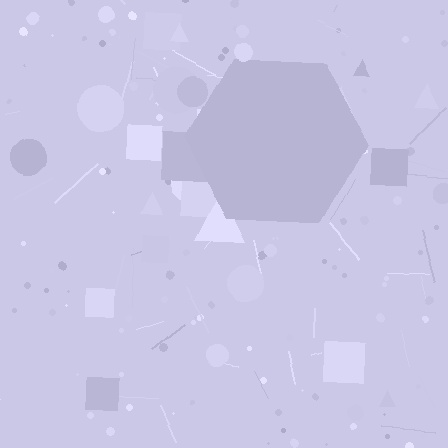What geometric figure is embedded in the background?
A hexagon is embedded in the background.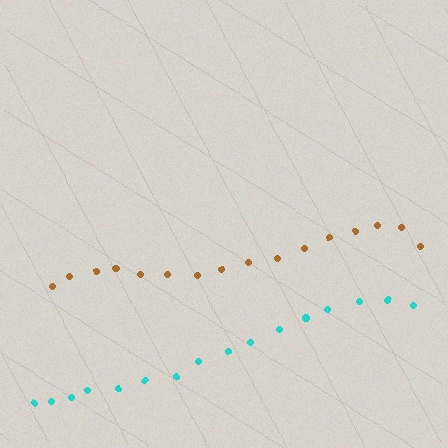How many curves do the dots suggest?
There are 2 distinct paths.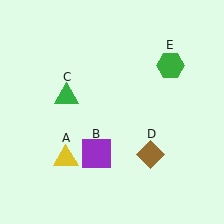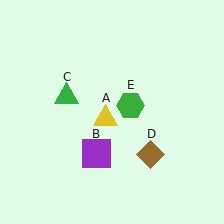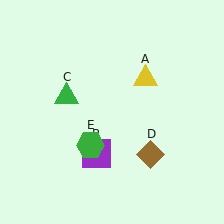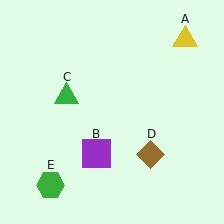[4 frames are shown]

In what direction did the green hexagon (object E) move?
The green hexagon (object E) moved down and to the left.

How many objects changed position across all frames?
2 objects changed position: yellow triangle (object A), green hexagon (object E).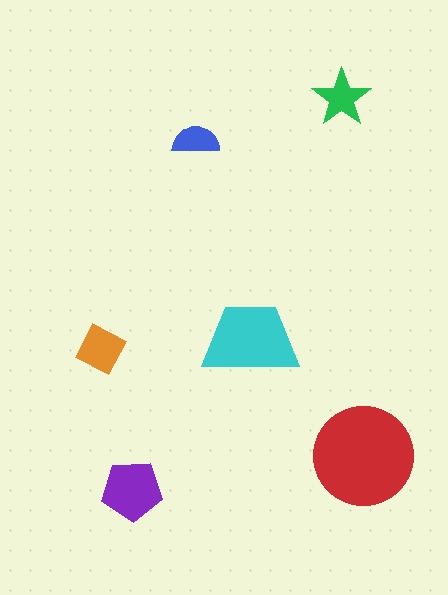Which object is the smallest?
The blue semicircle.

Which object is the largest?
The red circle.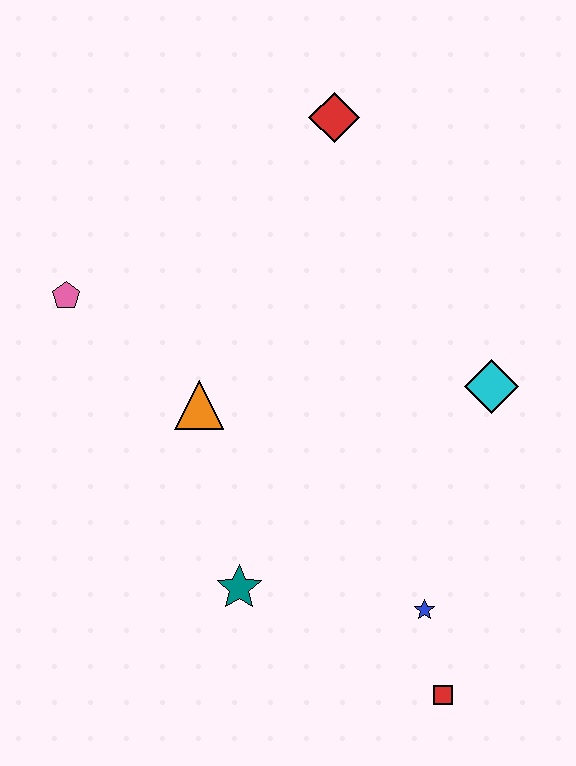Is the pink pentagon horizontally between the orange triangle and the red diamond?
No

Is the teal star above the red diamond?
No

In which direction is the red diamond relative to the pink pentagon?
The red diamond is to the right of the pink pentagon.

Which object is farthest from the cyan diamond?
The pink pentagon is farthest from the cyan diamond.